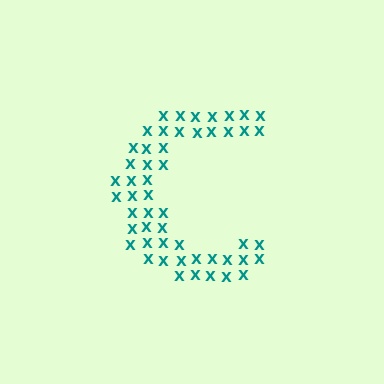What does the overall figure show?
The overall figure shows the letter C.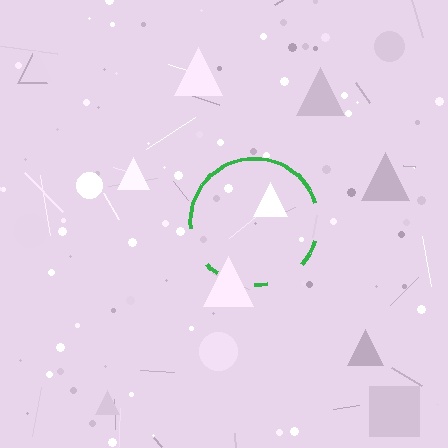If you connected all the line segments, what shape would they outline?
They would outline a circle.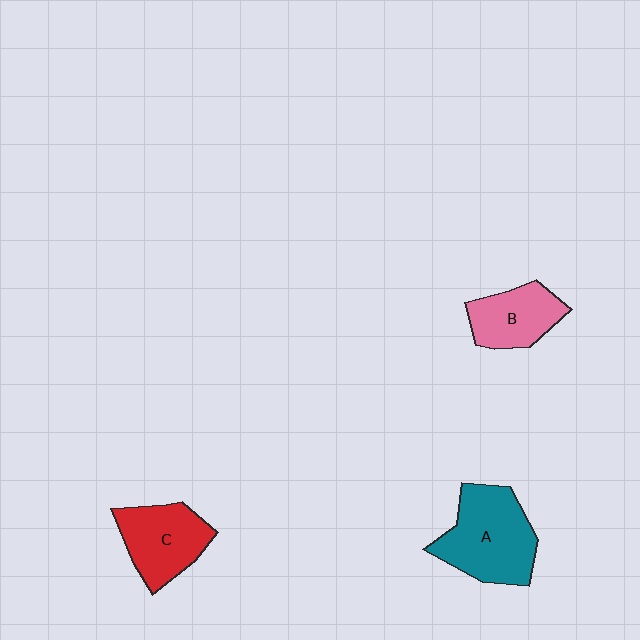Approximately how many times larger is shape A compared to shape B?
Approximately 1.6 times.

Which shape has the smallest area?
Shape B (pink).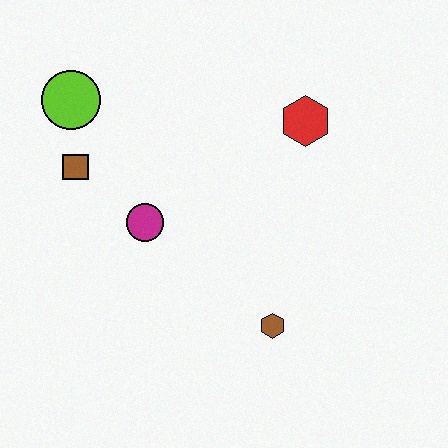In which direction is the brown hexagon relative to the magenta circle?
The brown hexagon is to the right of the magenta circle.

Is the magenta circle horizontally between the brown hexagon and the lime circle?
Yes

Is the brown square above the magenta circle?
Yes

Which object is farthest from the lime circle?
The brown hexagon is farthest from the lime circle.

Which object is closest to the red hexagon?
The magenta circle is closest to the red hexagon.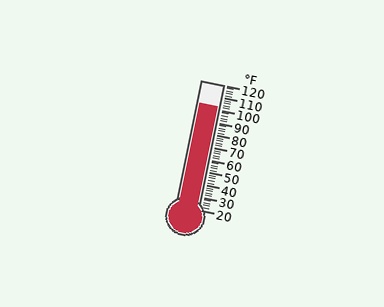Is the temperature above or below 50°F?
The temperature is above 50°F.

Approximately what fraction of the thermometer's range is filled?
The thermometer is filled to approximately 80% of its range.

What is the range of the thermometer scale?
The thermometer scale ranges from 20°F to 120°F.